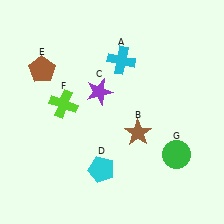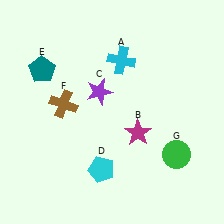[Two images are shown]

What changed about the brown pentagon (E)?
In Image 1, E is brown. In Image 2, it changed to teal.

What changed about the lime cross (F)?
In Image 1, F is lime. In Image 2, it changed to brown.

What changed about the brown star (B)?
In Image 1, B is brown. In Image 2, it changed to magenta.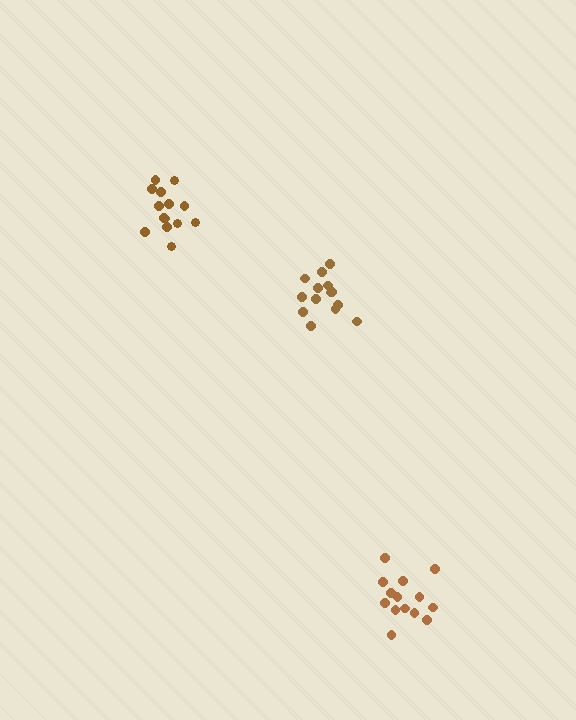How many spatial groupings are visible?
There are 3 spatial groupings.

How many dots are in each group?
Group 1: 14 dots, Group 2: 14 dots, Group 3: 14 dots (42 total).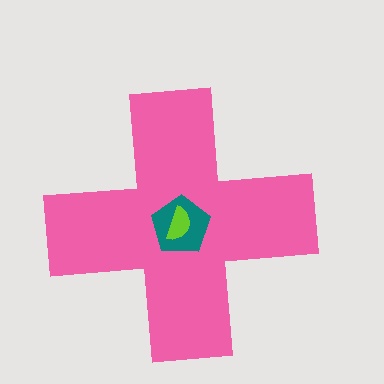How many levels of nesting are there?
3.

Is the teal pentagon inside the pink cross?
Yes.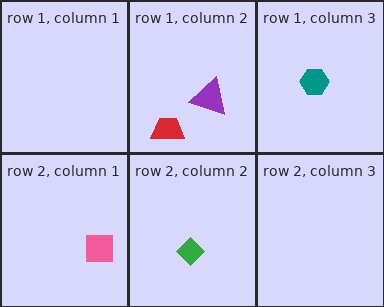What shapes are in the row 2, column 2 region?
The green diamond.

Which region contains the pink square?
The row 2, column 1 region.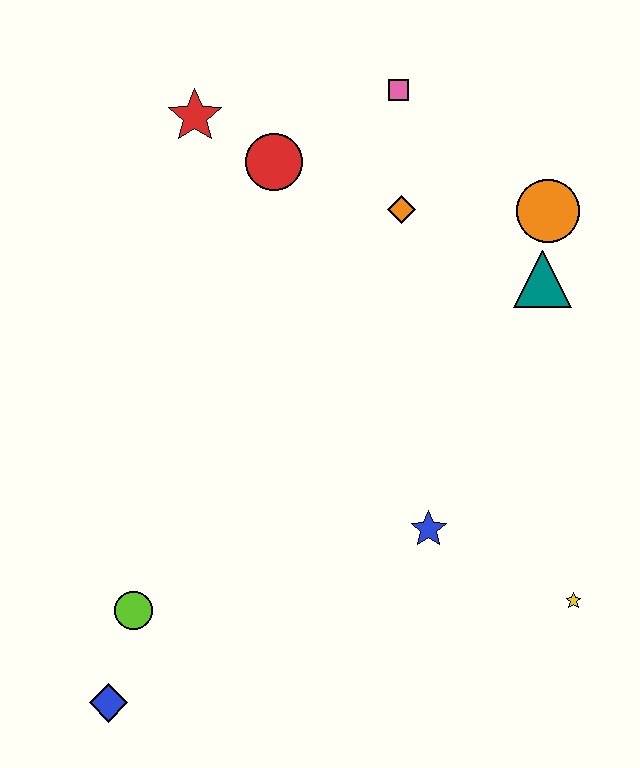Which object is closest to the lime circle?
The blue diamond is closest to the lime circle.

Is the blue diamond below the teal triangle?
Yes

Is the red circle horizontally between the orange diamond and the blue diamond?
Yes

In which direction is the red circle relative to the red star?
The red circle is to the right of the red star.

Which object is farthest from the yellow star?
The red star is farthest from the yellow star.